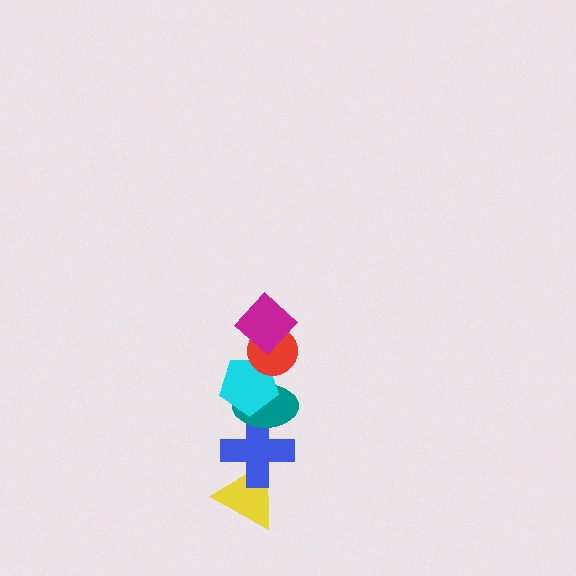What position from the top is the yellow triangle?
The yellow triangle is 6th from the top.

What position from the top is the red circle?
The red circle is 2nd from the top.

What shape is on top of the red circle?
The magenta diamond is on top of the red circle.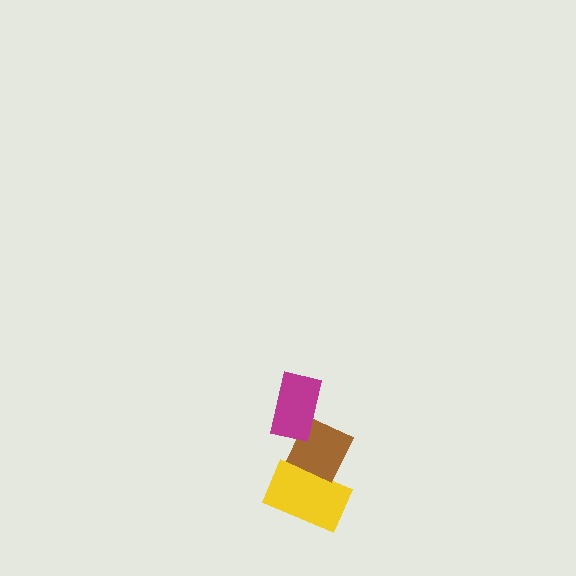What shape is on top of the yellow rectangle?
The brown diamond is on top of the yellow rectangle.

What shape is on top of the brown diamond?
The magenta rectangle is on top of the brown diamond.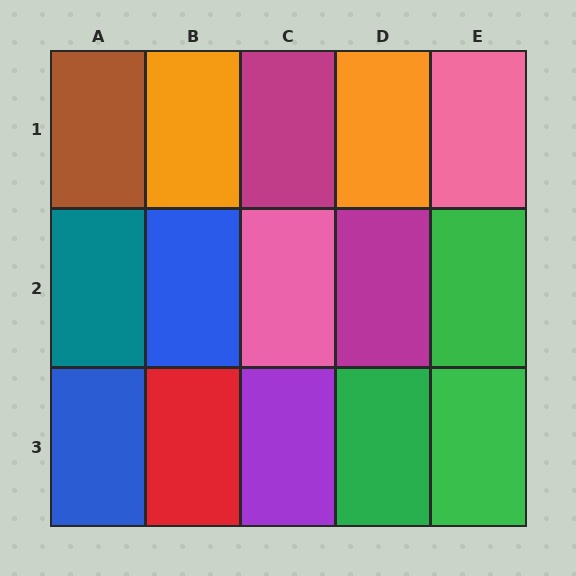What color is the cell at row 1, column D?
Orange.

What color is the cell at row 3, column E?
Green.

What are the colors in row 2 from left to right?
Teal, blue, pink, magenta, green.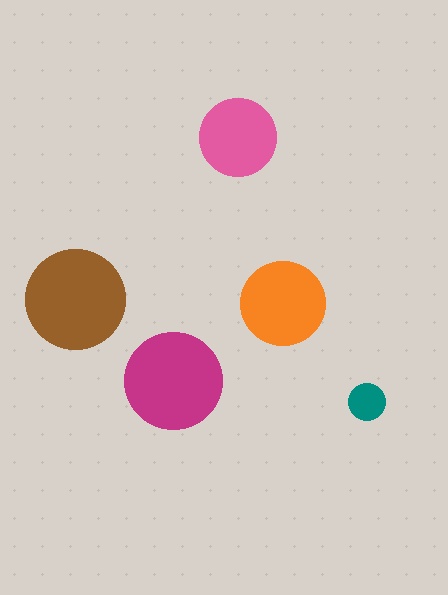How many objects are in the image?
There are 5 objects in the image.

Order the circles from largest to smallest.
the brown one, the magenta one, the orange one, the pink one, the teal one.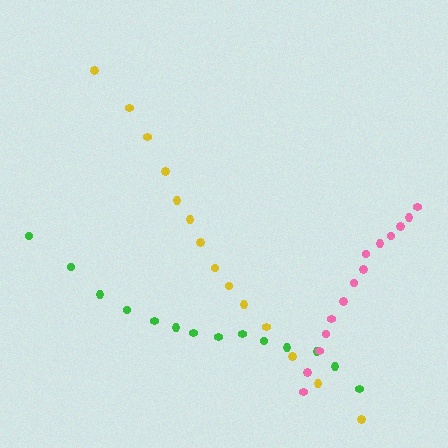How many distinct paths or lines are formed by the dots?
There are 3 distinct paths.